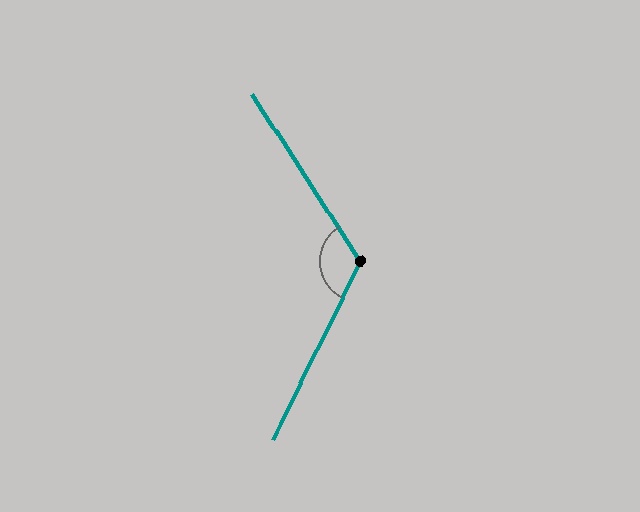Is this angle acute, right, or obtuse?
It is obtuse.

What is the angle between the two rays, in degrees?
Approximately 121 degrees.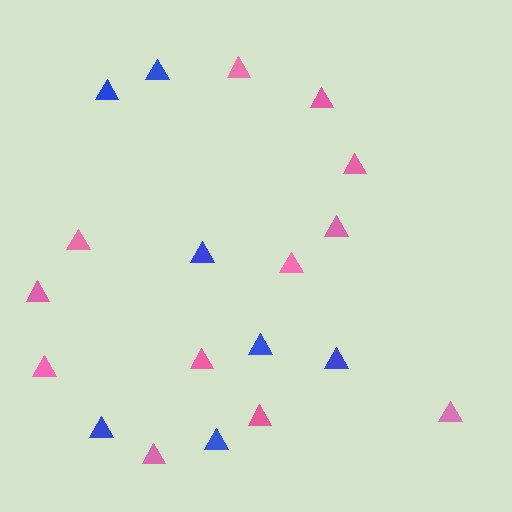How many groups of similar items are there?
There are 2 groups: one group of pink triangles (12) and one group of blue triangles (7).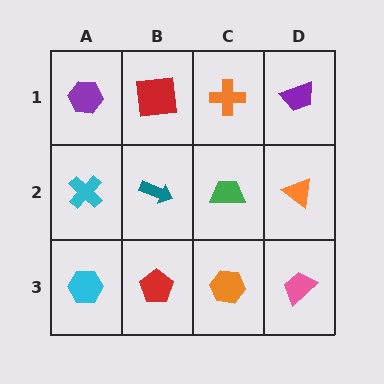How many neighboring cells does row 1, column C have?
3.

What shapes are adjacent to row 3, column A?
A cyan cross (row 2, column A), a red pentagon (row 3, column B).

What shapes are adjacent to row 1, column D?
An orange triangle (row 2, column D), an orange cross (row 1, column C).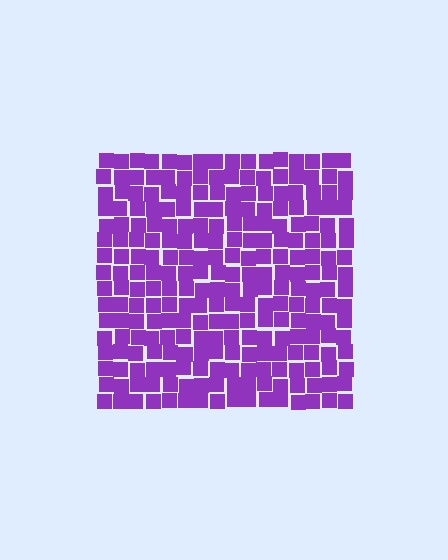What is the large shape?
The large shape is a square.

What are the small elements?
The small elements are squares.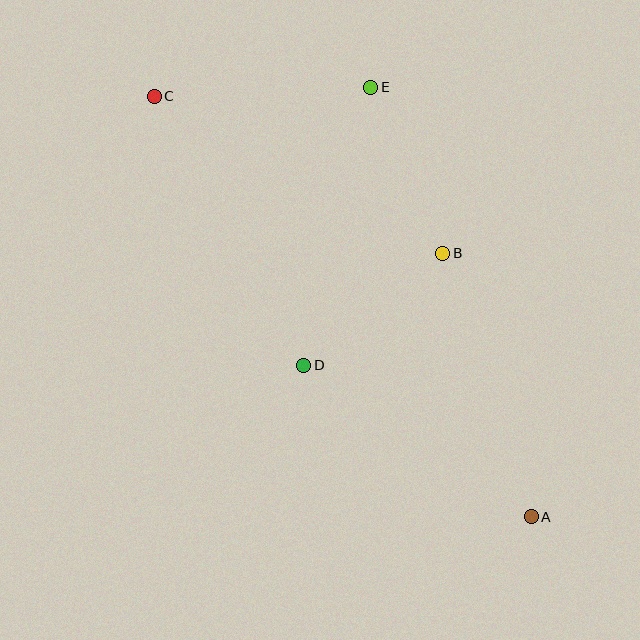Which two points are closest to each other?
Points B and D are closest to each other.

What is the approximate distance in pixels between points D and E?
The distance between D and E is approximately 286 pixels.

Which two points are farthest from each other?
Points A and C are farthest from each other.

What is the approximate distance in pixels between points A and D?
The distance between A and D is approximately 273 pixels.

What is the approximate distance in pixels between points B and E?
The distance between B and E is approximately 181 pixels.